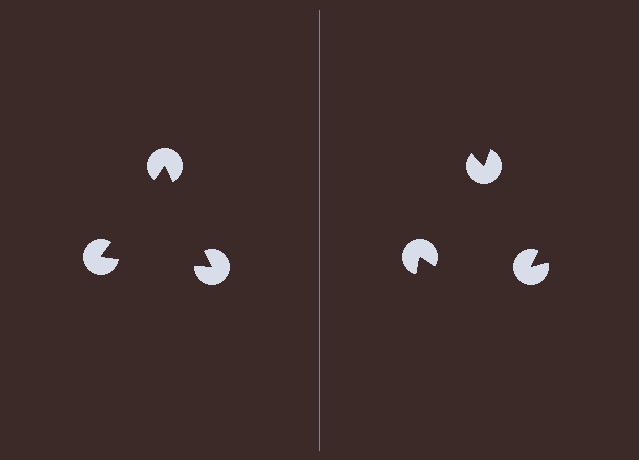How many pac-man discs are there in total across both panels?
6 — 3 on each side.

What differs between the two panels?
The pac-man discs are positioned identically on both sides; only the wedge orientations differ. On the left they align to a triangle; on the right they are misaligned.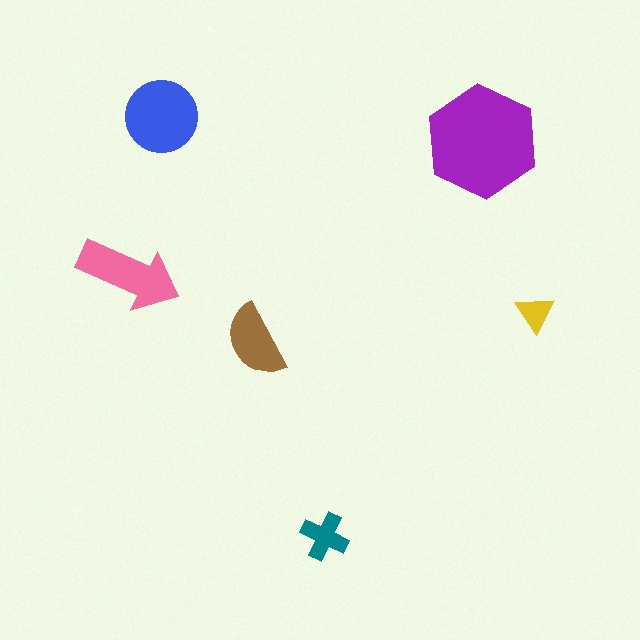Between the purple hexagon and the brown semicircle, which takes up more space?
The purple hexagon.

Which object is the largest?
The purple hexagon.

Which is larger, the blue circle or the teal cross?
The blue circle.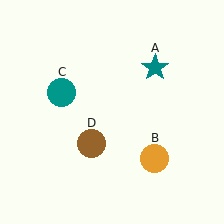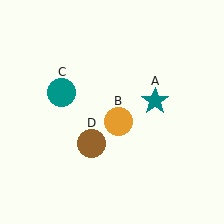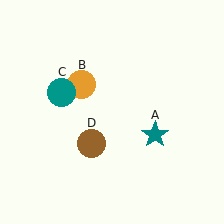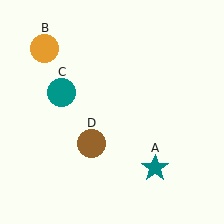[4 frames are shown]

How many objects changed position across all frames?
2 objects changed position: teal star (object A), orange circle (object B).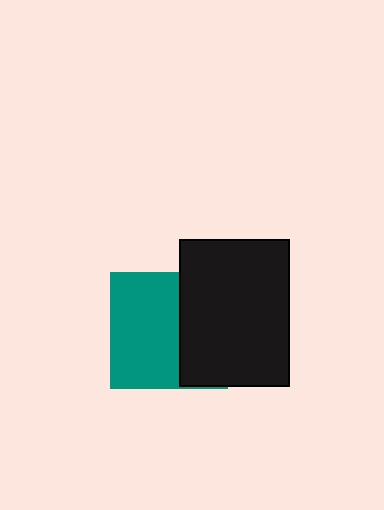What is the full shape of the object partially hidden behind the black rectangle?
The partially hidden object is a teal square.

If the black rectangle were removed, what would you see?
You would see the complete teal square.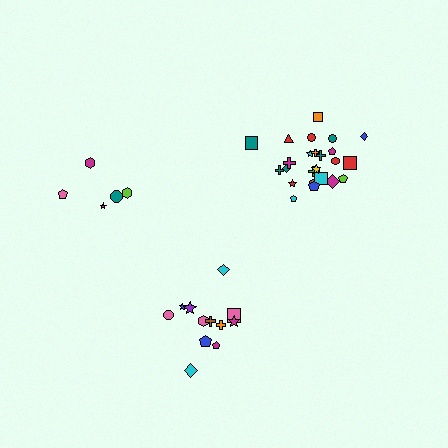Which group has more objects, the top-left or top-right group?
The top-right group.